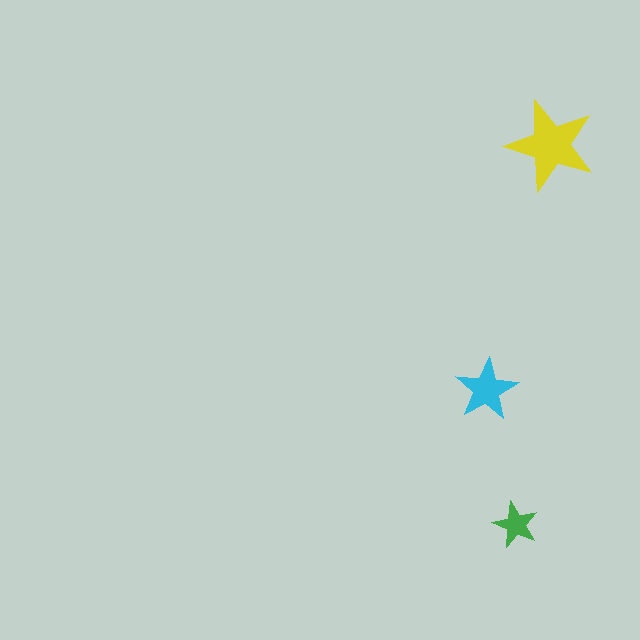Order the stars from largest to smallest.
the yellow one, the cyan one, the green one.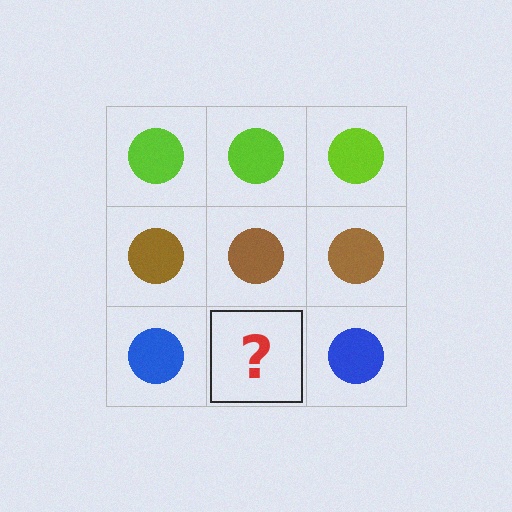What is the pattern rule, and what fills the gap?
The rule is that each row has a consistent color. The gap should be filled with a blue circle.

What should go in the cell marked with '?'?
The missing cell should contain a blue circle.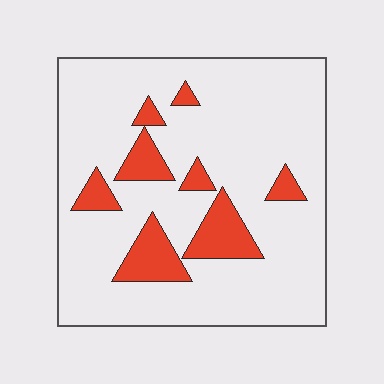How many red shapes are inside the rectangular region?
8.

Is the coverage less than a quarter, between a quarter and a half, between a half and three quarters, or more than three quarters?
Less than a quarter.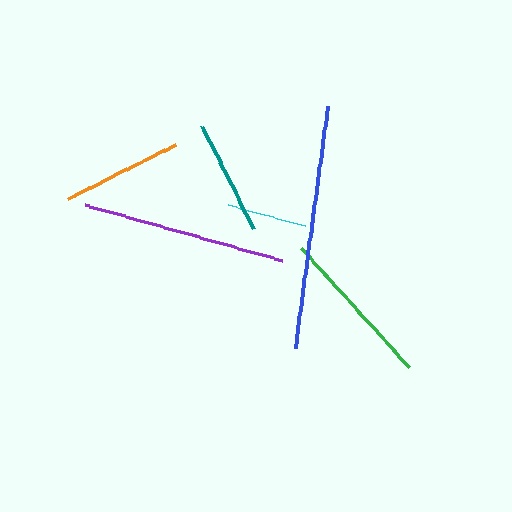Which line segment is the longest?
The blue line is the longest at approximately 245 pixels.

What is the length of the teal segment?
The teal segment is approximately 115 pixels long.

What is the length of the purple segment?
The purple segment is approximately 204 pixels long.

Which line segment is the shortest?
The cyan line is the shortest at approximately 79 pixels.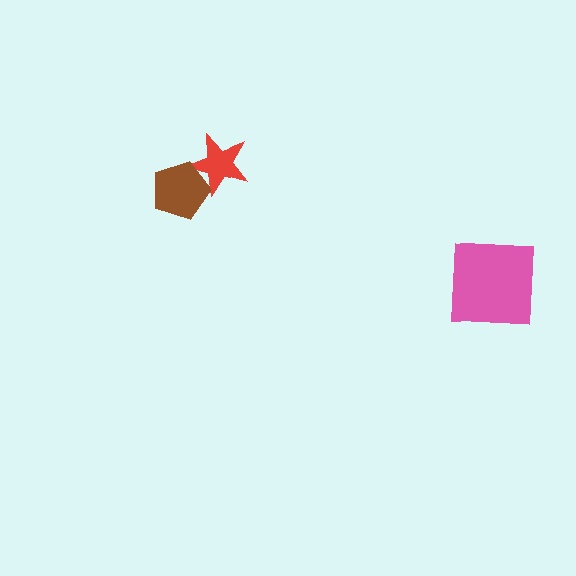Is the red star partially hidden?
Yes, it is partially covered by another shape.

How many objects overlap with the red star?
1 object overlaps with the red star.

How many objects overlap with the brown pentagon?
1 object overlaps with the brown pentagon.